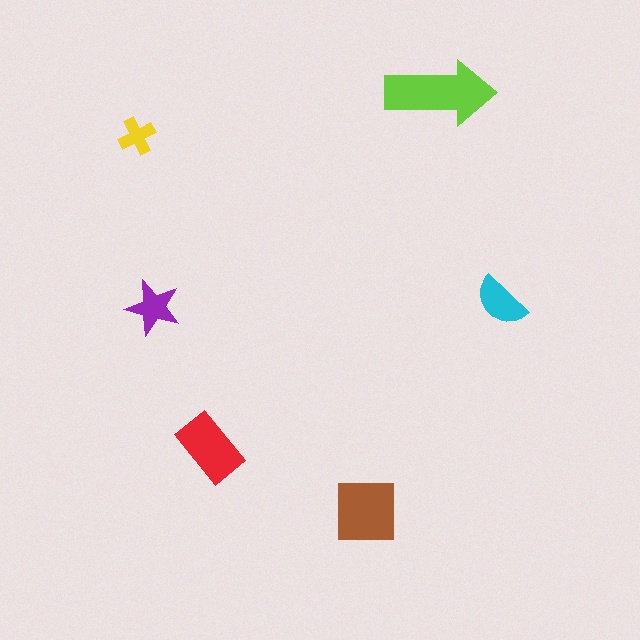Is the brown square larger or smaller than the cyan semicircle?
Larger.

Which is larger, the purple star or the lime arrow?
The lime arrow.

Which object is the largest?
The lime arrow.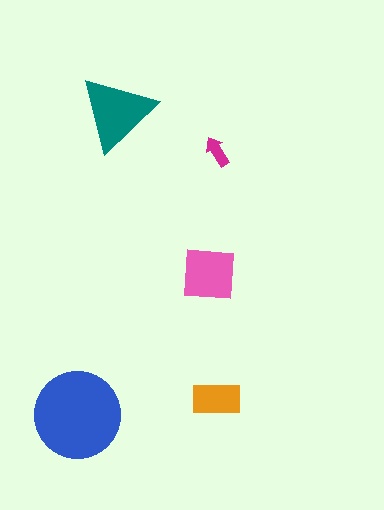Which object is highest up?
The teal triangle is topmost.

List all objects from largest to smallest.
The blue circle, the teal triangle, the pink square, the orange rectangle, the magenta arrow.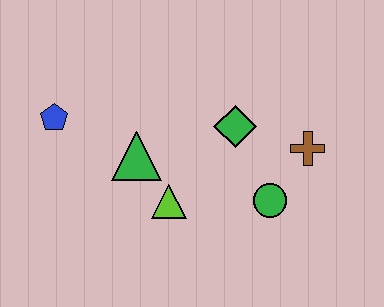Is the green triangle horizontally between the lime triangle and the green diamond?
No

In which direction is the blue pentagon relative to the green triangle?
The blue pentagon is to the left of the green triangle.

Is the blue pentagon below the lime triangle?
No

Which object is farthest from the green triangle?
The brown cross is farthest from the green triangle.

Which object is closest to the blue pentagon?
The green triangle is closest to the blue pentagon.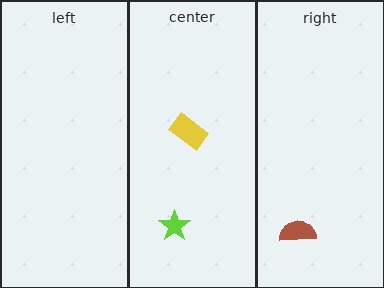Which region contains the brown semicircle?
The right region.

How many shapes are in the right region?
1.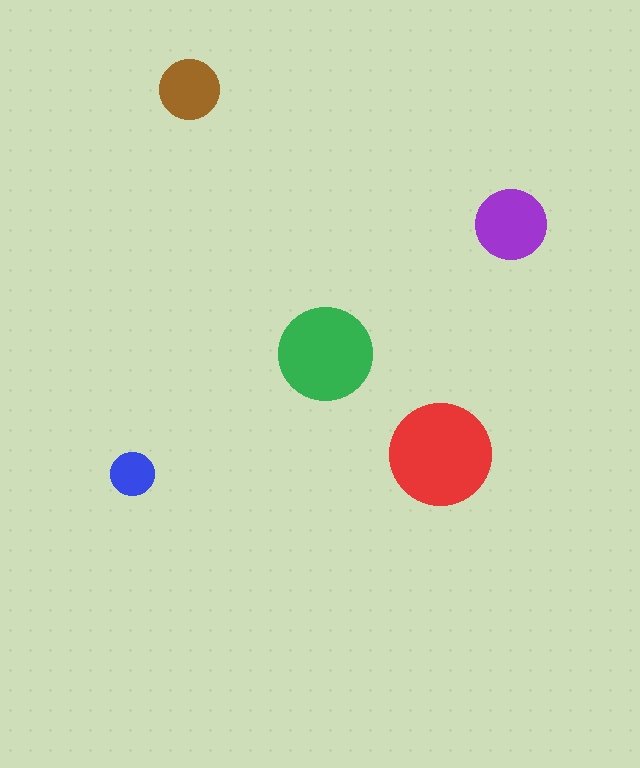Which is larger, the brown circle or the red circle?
The red one.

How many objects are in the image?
There are 5 objects in the image.